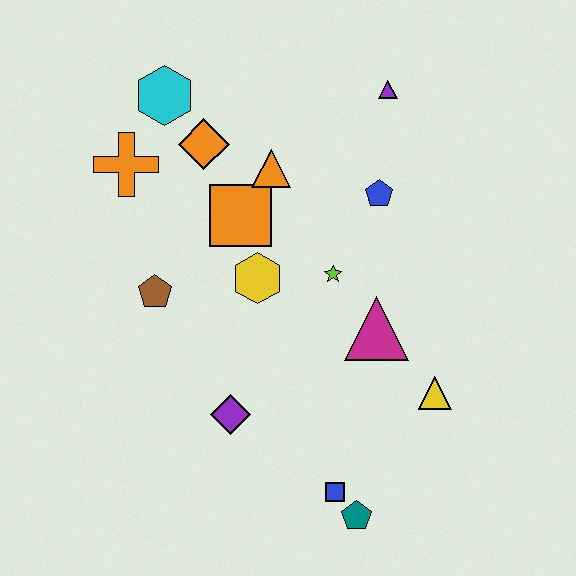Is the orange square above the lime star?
Yes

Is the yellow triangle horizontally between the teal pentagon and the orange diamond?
No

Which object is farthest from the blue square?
The cyan hexagon is farthest from the blue square.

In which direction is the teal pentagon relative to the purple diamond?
The teal pentagon is to the right of the purple diamond.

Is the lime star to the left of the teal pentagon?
Yes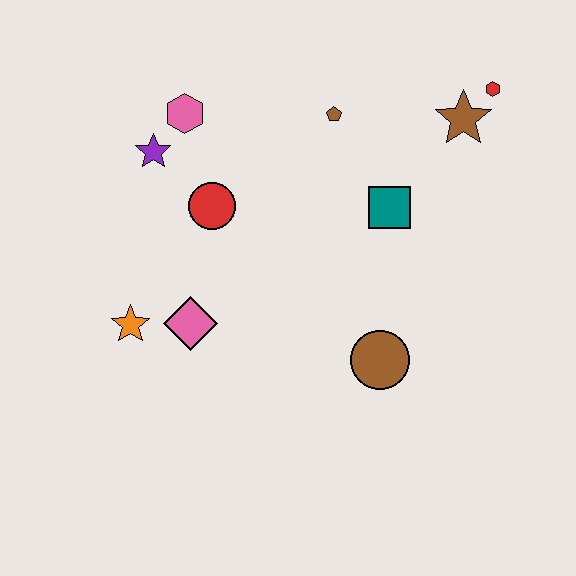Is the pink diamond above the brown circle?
Yes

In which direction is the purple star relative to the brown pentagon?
The purple star is to the left of the brown pentagon.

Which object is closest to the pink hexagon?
The purple star is closest to the pink hexagon.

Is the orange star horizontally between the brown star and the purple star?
No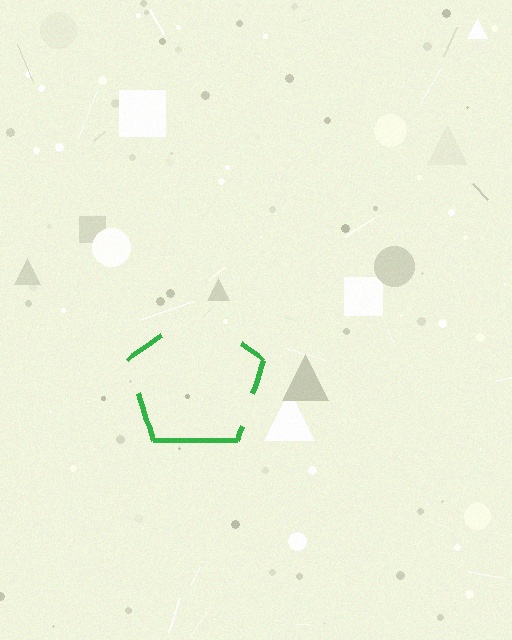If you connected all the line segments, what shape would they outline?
They would outline a pentagon.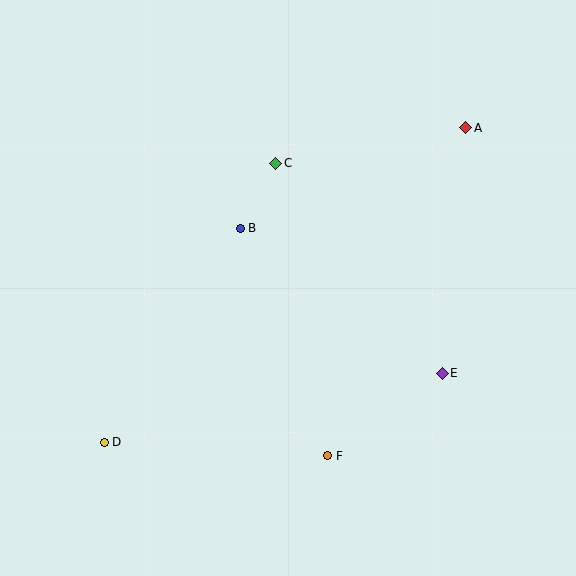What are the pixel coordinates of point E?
Point E is at (442, 373).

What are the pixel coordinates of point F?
Point F is at (328, 456).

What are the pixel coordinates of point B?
Point B is at (240, 228).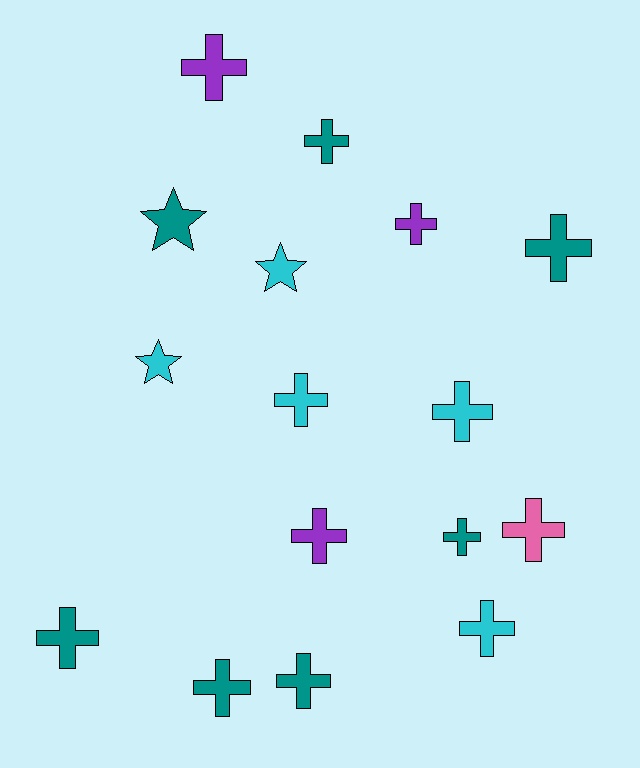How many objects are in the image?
There are 16 objects.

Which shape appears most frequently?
Cross, with 13 objects.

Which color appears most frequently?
Teal, with 7 objects.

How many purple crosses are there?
There are 3 purple crosses.